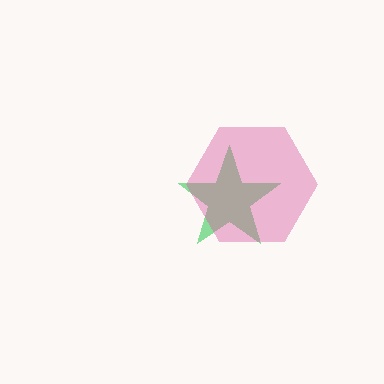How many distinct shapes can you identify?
There are 2 distinct shapes: a green star, a pink hexagon.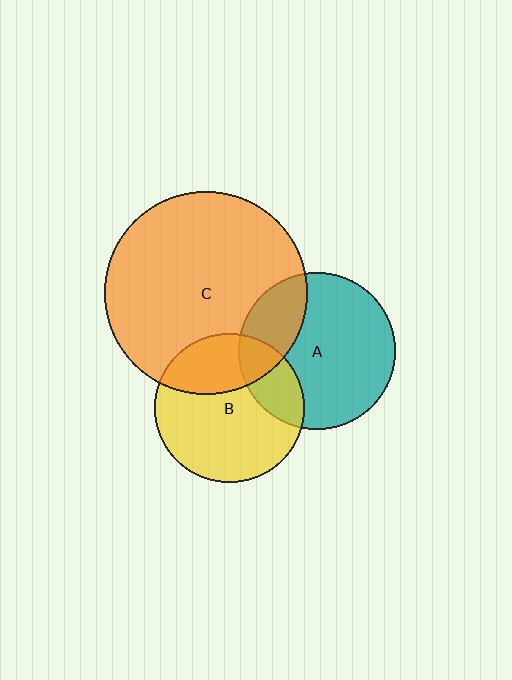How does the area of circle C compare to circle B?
Approximately 1.9 times.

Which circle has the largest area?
Circle C (orange).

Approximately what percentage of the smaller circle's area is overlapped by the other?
Approximately 30%.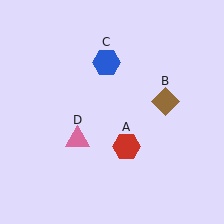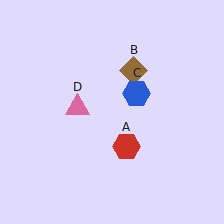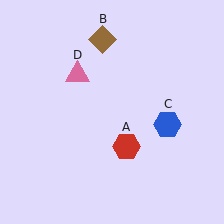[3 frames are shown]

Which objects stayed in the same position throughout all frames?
Red hexagon (object A) remained stationary.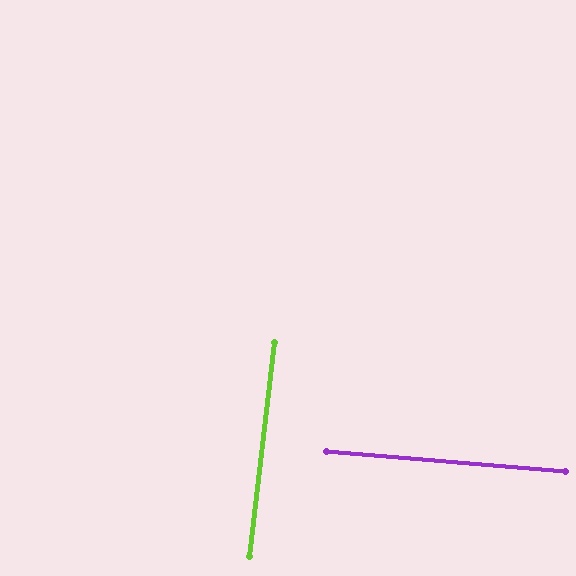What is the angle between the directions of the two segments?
Approximately 88 degrees.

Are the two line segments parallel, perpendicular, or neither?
Perpendicular — they meet at approximately 88°.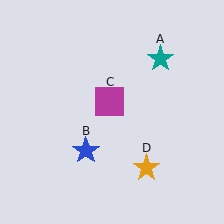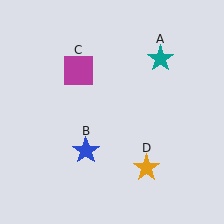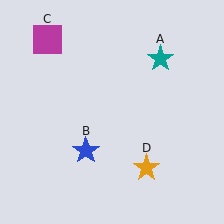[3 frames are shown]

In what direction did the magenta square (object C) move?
The magenta square (object C) moved up and to the left.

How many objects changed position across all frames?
1 object changed position: magenta square (object C).